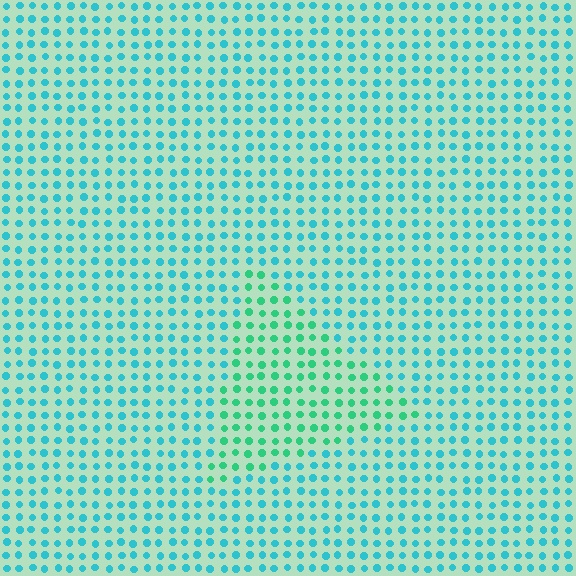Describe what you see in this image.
The image is filled with small cyan elements in a uniform arrangement. A triangle-shaped region is visible where the elements are tinted to a slightly different hue, forming a subtle color boundary.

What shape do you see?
I see a triangle.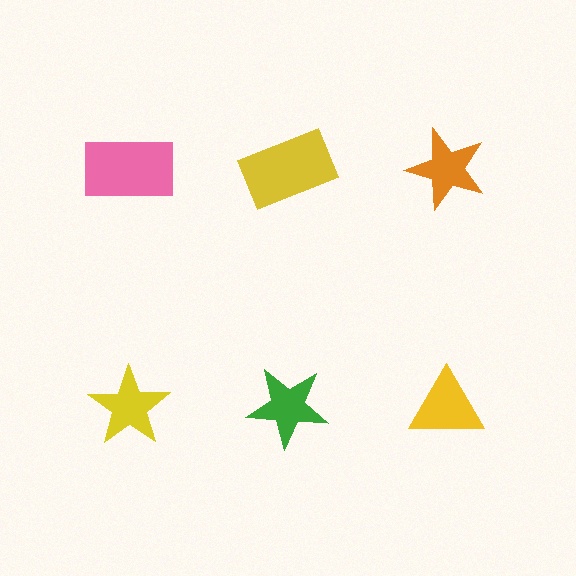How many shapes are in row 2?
3 shapes.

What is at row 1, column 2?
A yellow rectangle.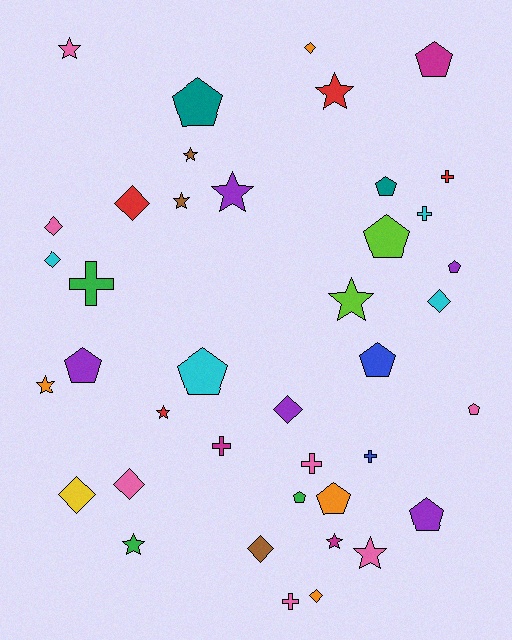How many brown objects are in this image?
There are 3 brown objects.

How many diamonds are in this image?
There are 10 diamonds.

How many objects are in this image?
There are 40 objects.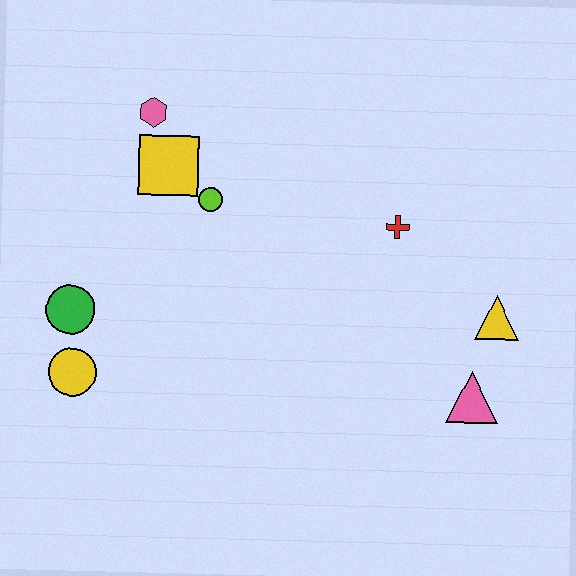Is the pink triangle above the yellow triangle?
No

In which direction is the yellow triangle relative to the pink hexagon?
The yellow triangle is to the right of the pink hexagon.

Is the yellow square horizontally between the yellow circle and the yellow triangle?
Yes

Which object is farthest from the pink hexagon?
The pink triangle is farthest from the pink hexagon.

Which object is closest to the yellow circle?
The green circle is closest to the yellow circle.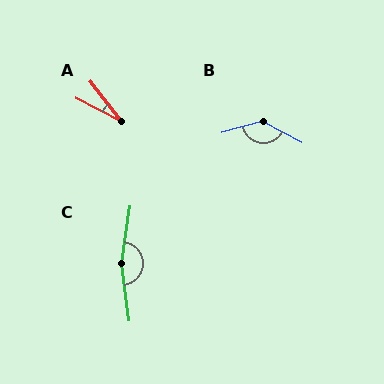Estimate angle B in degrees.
Approximately 136 degrees.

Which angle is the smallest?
A, at approximately 25 degrees.